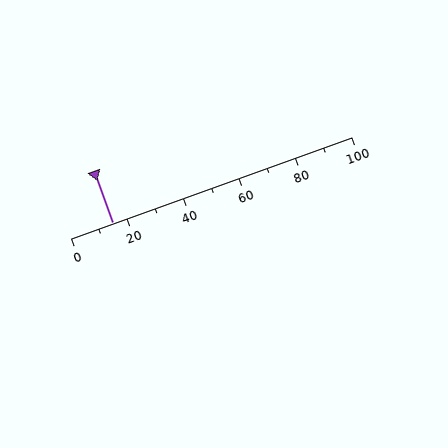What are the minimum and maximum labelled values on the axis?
The axis runs from 0 to 100.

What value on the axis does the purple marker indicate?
The marker indicates approximately 15.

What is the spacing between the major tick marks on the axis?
The major ticks are spaced 20 apart.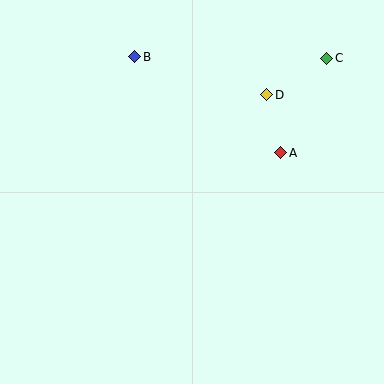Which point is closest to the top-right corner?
Point C is closest to the top-right corner.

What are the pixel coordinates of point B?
Point B is at (135, 57).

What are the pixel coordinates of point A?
Point A is at (281, 153).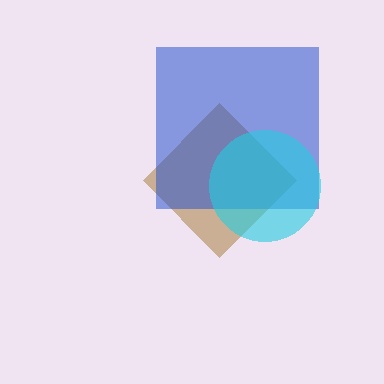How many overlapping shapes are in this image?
There are 3 overlapping shapes in the image.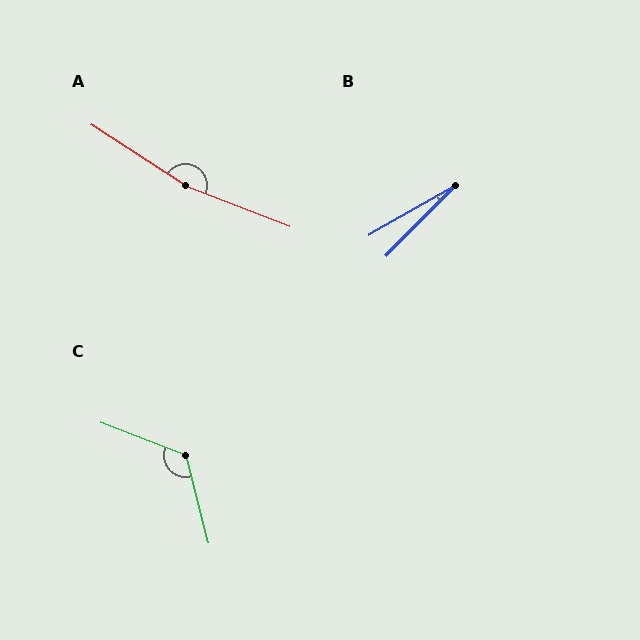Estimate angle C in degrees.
Approximately 126 degrees.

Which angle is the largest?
A, at approximately 169 degrees.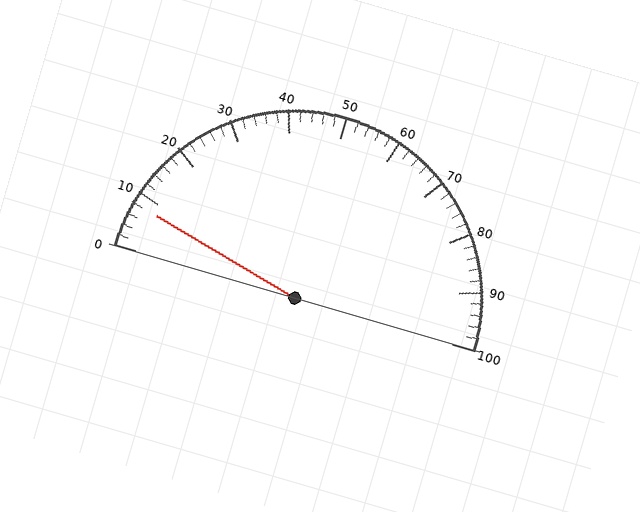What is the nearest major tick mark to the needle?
The nearest major tick mark is 10.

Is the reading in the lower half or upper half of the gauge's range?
The reading is in the lower half of the range (0 to 100).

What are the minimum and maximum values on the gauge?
The gauge ranges from 0 to 100.